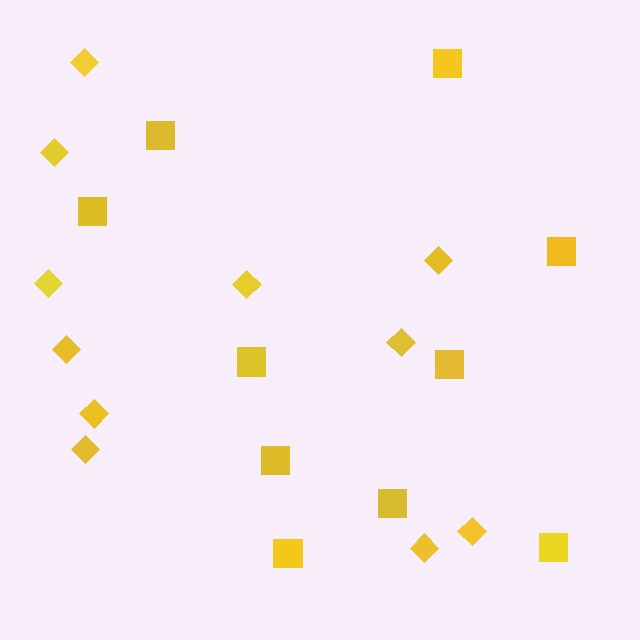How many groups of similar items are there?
There are 2 groups: one group of squares (10) and one group of diamonds (11).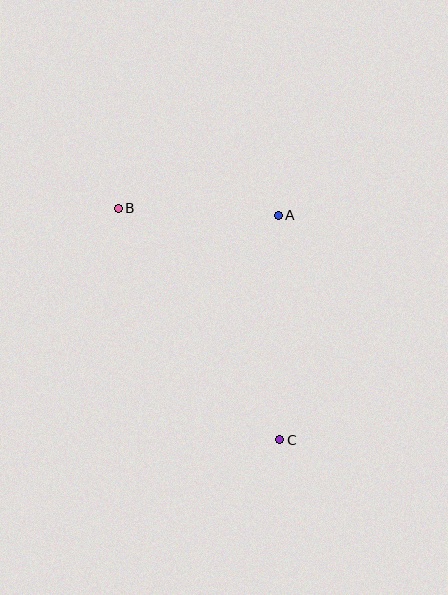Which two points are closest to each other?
Points A and B are closest to each other.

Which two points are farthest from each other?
Points B and C are farthest from each other.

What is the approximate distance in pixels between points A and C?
The distance between A and C is approximately 225 pixels.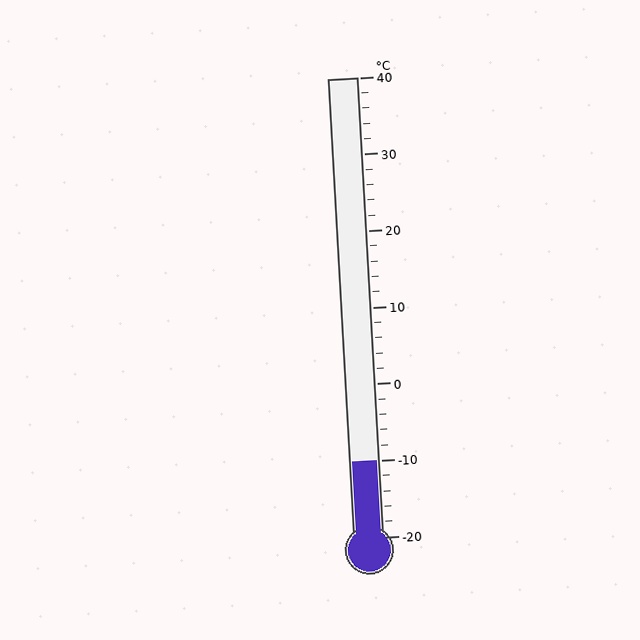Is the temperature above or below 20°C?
The temperature is below 20°C.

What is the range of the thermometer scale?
The thermometer scale ranges from -20°C to 40°C.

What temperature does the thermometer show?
The thermometer shows approximately -10°C.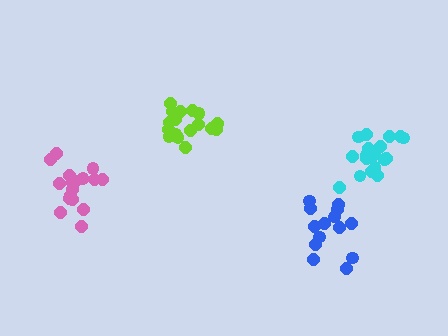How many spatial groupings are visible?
There are 4 spatial groupings.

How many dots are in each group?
Group 1: 19 dots, Group 2: 17 dots, Group 3: 17 dots, Group 4: 14 dots (67 total).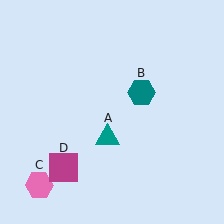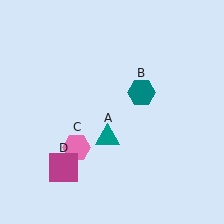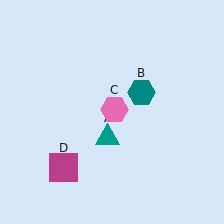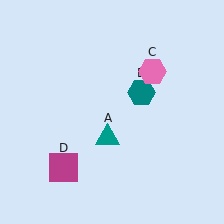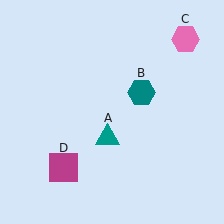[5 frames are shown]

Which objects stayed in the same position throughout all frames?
Teal triangle (object A) and teal hexagon (object B) and magenta square (object D) remained stationary.